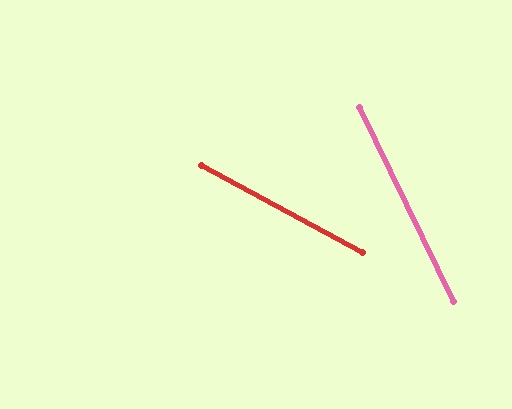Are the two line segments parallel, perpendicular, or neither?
Neither parallel nor perpendicular — they differ by about 36°.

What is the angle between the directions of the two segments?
Approximately 36 degrees.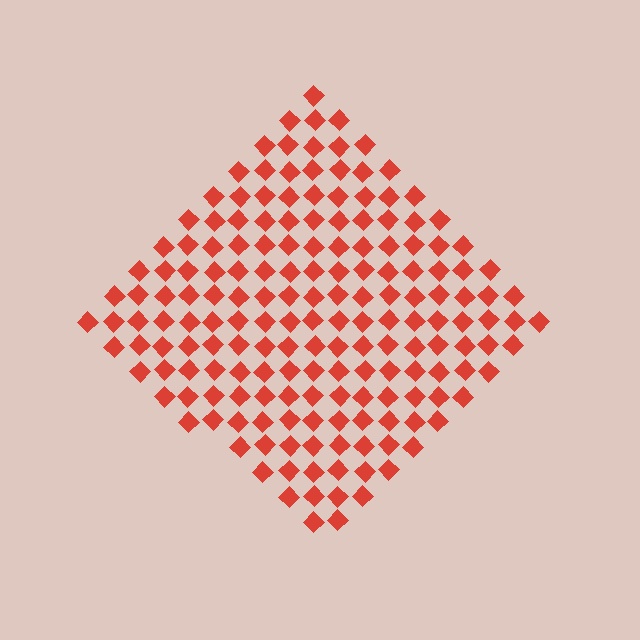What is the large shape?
The large shape is a diamond.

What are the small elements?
The small elements are diamonds.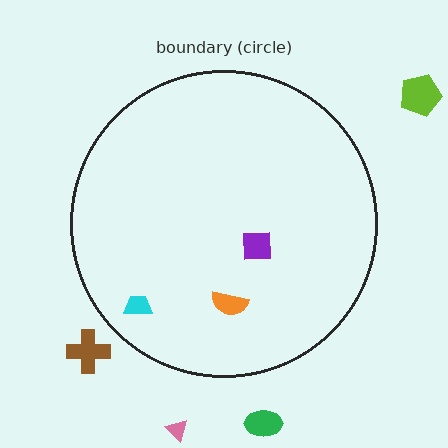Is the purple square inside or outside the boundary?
Inside.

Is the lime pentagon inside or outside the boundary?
Outside.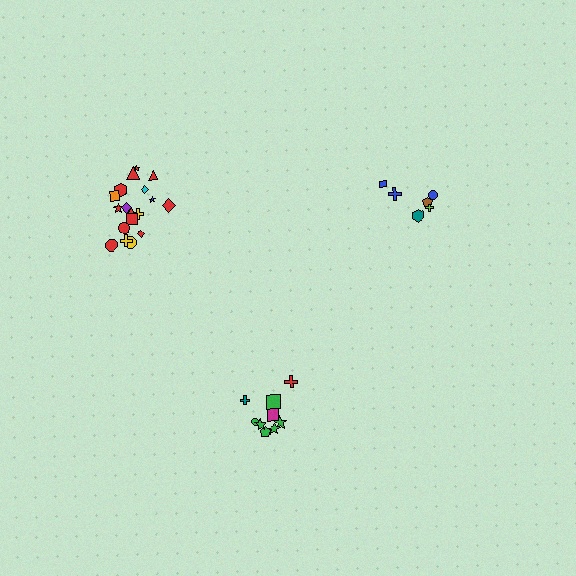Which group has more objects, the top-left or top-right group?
The top-left group.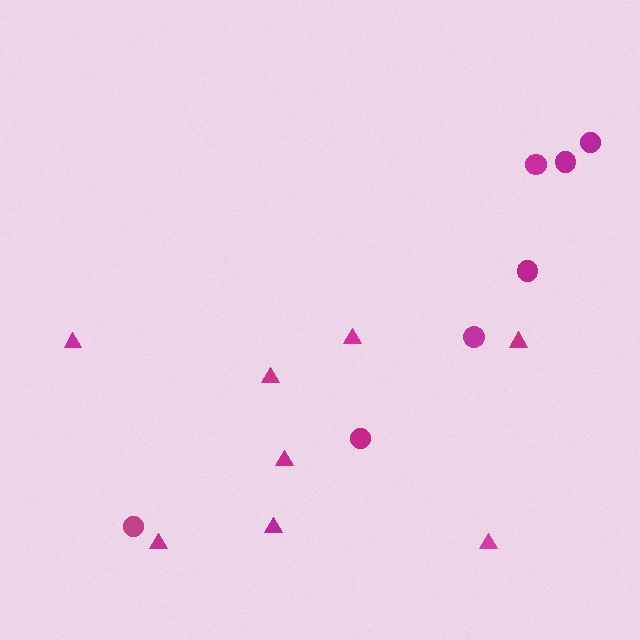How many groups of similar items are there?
There are 2 groups: one group of circles (7) and one group of triangles (8).